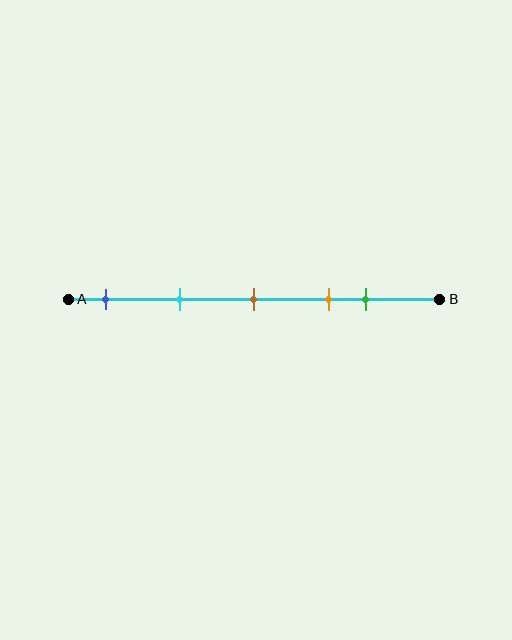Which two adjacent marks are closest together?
The orange and green marks are the closest adjacent pair.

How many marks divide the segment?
There are 5 marks dividing the segment.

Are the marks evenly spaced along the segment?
No, the marks are not evenly spaced.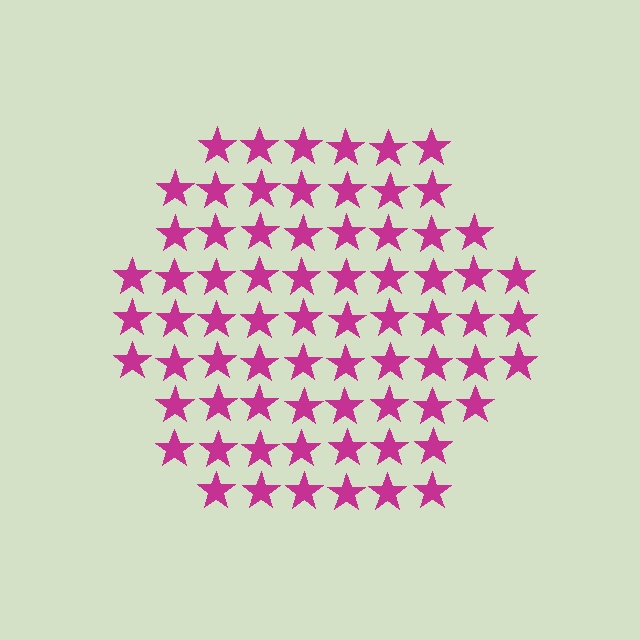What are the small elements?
The small elements are stars.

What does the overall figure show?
The overall figure shows a hexagon.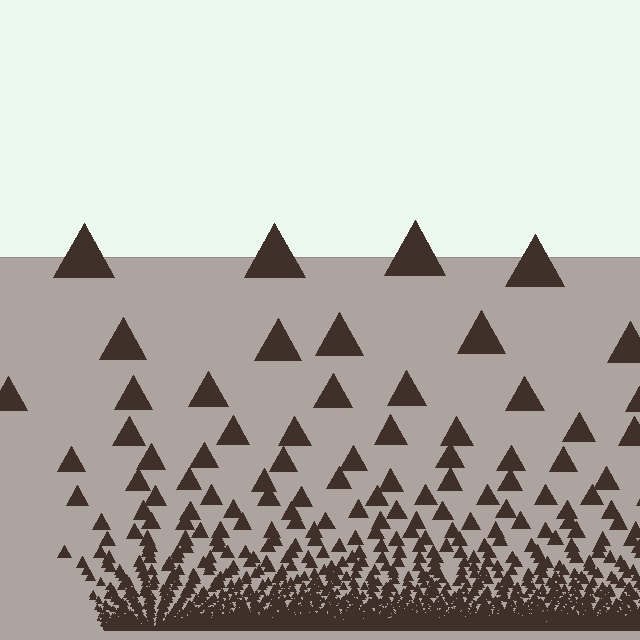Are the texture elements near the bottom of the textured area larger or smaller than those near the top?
Smaller. The gradient is inverted — elements near the bottom are smaller and denser.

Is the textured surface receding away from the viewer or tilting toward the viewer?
The surface appears to tilt toward the viewer. Texture elements get larger and sparser toward the top.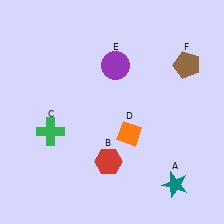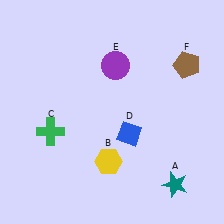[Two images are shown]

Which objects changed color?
B changed from red to yellow. D changed from orange to blue.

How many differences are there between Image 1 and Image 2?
There are 2 differences between the two images.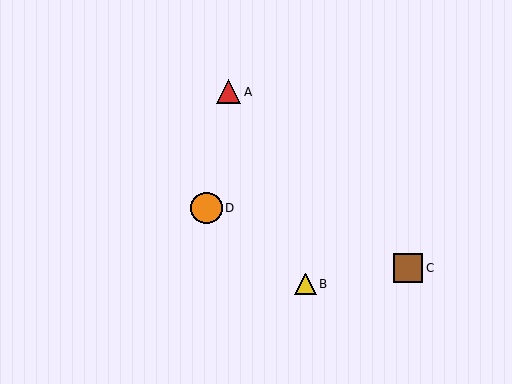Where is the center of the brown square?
The center of the brown square is at (408, 268).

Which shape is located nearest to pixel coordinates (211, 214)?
The orange circle (labeled D) at (207, 208) is nearest to that location.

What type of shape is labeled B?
Shape B is a yellow triangle.